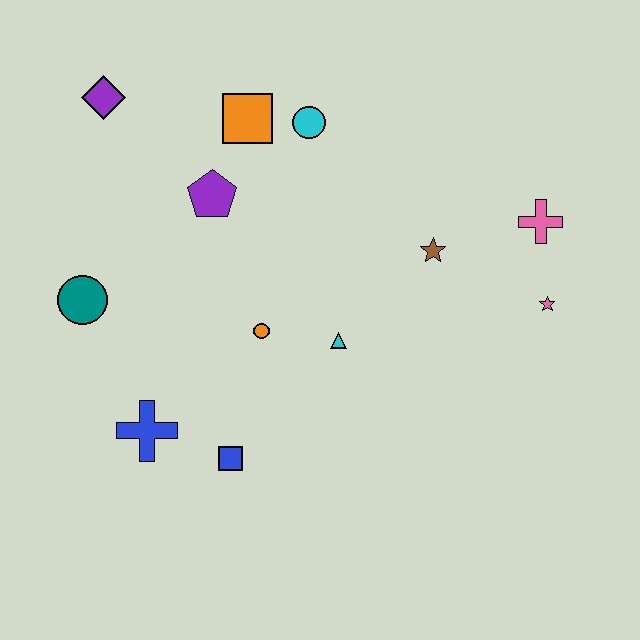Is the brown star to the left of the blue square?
No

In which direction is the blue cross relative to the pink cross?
The blue cross is to the left of the pink cross.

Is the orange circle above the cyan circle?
No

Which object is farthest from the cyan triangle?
The purple diamond is farthest from the cyan triangle.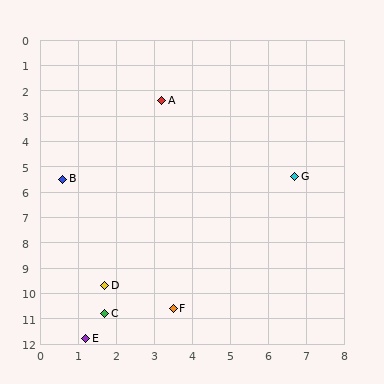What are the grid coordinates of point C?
Point C is at approximately (1.7, 10.8).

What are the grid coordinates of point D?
Point D is at approximately (1.7, 9.7).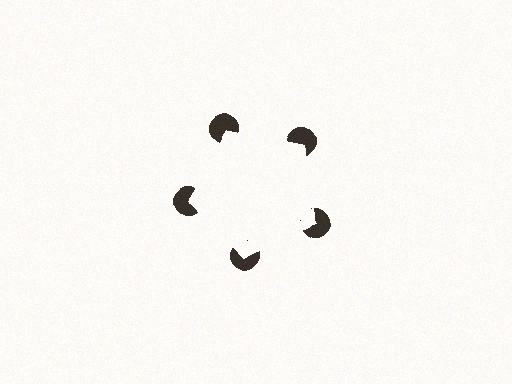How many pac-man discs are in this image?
There are 5 — one at each vertex of the illusory pentagon.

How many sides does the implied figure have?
5 sides.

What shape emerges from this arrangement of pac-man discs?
An illusory pentagon — its edges are inferred from the aligned wedge cuts in the pac-man discs, not physically drawn.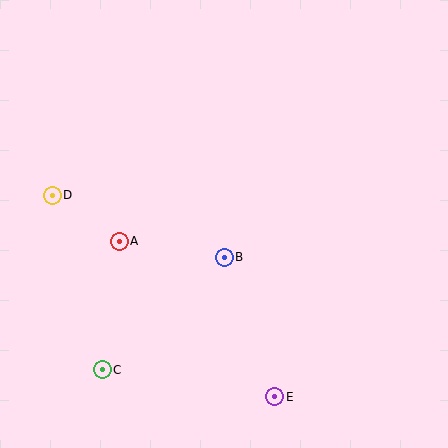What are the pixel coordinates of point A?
Point A is at (119, 241).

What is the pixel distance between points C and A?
The distance between C and A is 130 pixels.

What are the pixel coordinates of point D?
Point D is at (52, 195).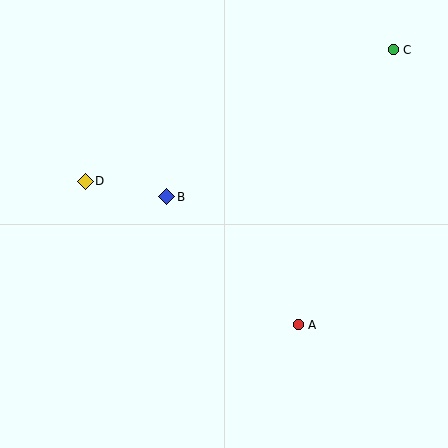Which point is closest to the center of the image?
Point B at (167, 197) is closest to the center.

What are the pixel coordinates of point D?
Point D is at (85, 181).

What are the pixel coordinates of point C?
Point C is at (393, 50).